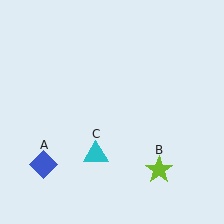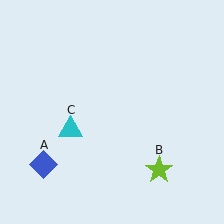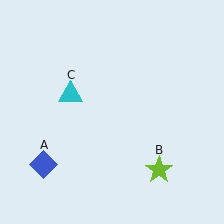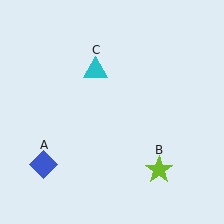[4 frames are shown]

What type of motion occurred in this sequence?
The cyan triangle (object C) rotated clockwise around the center of the scene.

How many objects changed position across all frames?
1 object changed position: cyan triangle (object C).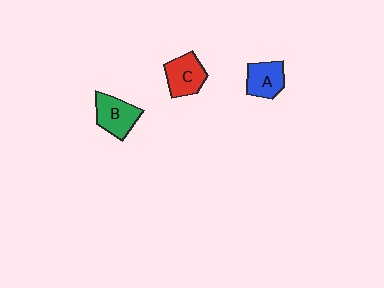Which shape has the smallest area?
Shape A (blue).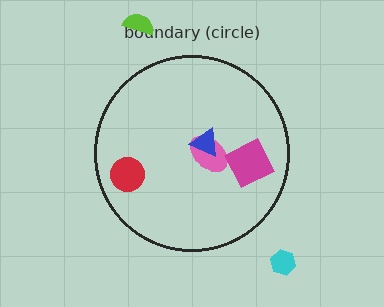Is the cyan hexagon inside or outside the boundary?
Outside.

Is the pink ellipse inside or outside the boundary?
Inside.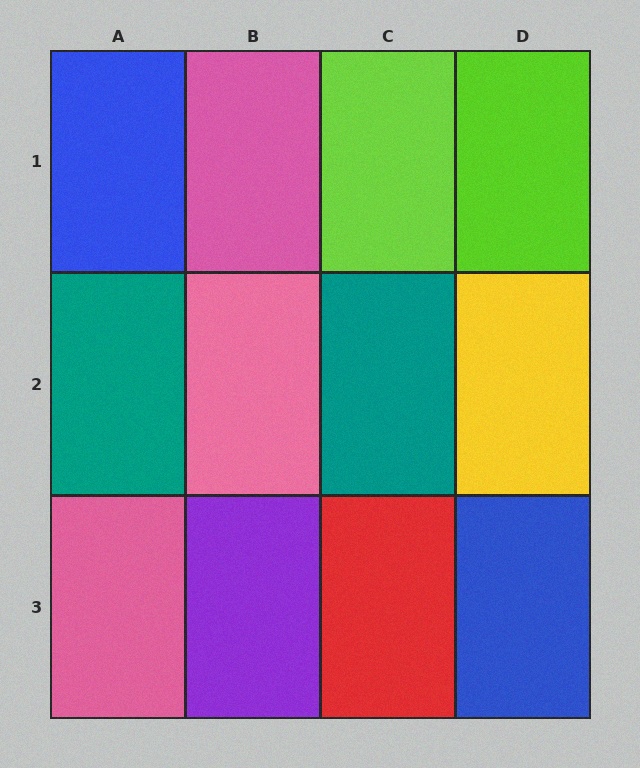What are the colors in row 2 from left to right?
Teal, pink, teal, yellow.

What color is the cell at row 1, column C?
Lime.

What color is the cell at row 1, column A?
Blue.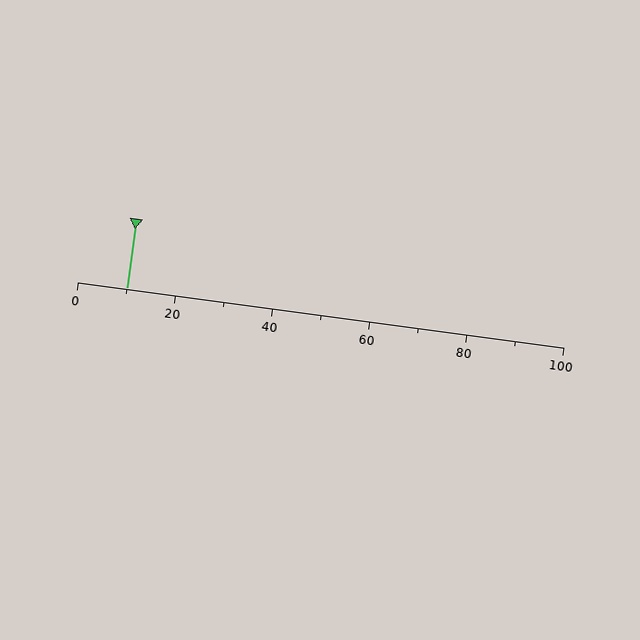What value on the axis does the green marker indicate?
The marker indicates approximately 10.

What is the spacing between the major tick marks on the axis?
The major ticks are spaced 20 apart.